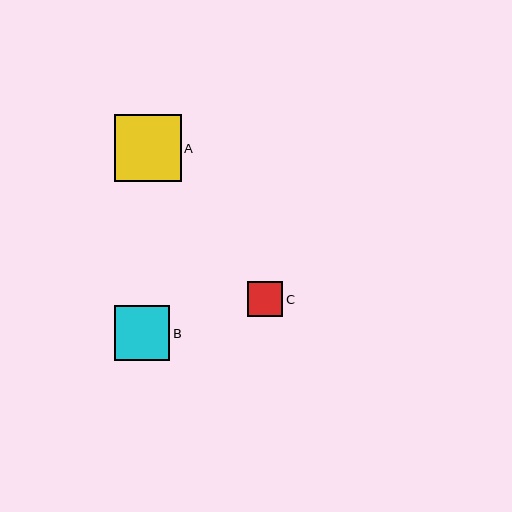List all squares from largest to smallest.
From largest to smallest: A, B, C.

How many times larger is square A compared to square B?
Square A is approximately 1.2 times the size of square B.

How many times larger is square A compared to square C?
Square A is approximately 1.9 times the size of square C.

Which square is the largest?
Square A is the largest with a size of approximately 67 pixels.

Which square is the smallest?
Square C is the smallest with a size of approximately 35 pixels.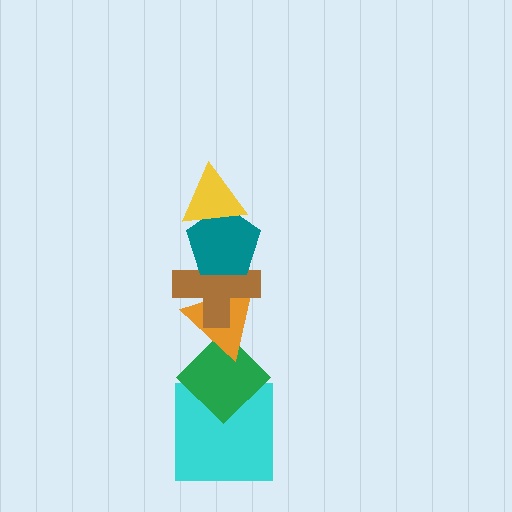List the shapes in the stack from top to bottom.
From top to bottom: the yellow triangle, the teal pentagon, the brown cross, the orange triangle, the green diamond, the cyan square.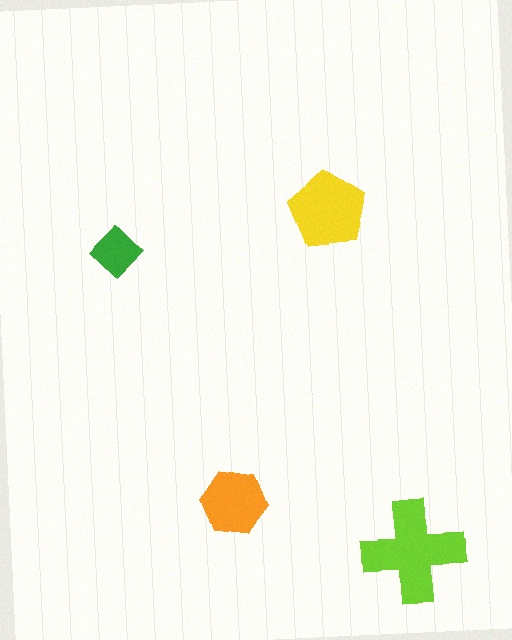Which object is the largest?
The lime cross.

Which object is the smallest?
The green diamond.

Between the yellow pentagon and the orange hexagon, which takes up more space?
The yellow pentagon.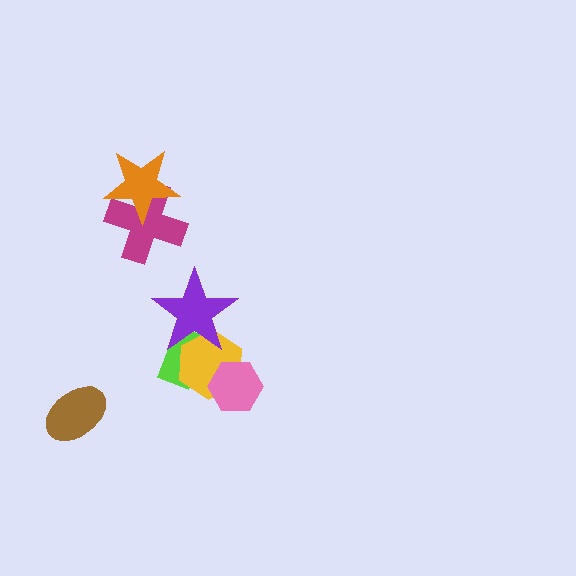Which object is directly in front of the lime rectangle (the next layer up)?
The yellow hexagon is directly in front of the lime rectangle.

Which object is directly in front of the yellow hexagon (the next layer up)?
The purple star is directly in front of the yellow hexagon.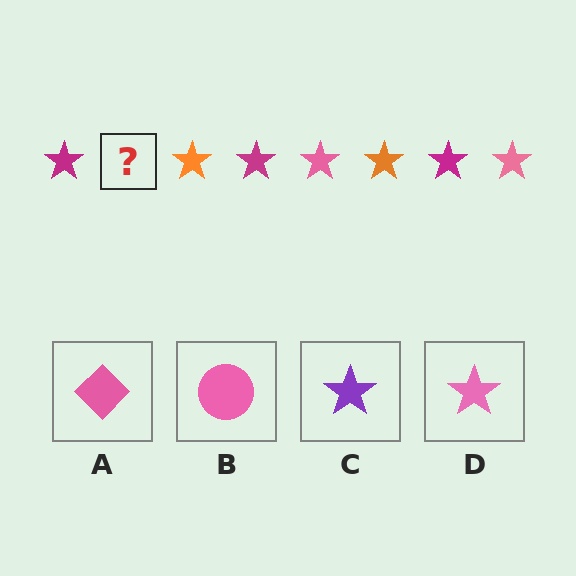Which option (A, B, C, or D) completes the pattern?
D.